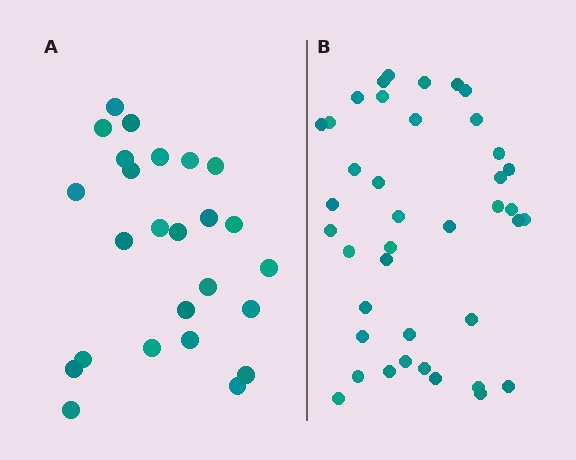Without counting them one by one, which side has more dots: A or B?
Region B (the right region) has more dots.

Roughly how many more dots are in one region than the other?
Region B has approximately 15 more dots than region A.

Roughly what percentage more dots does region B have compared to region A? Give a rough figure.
About 60% more.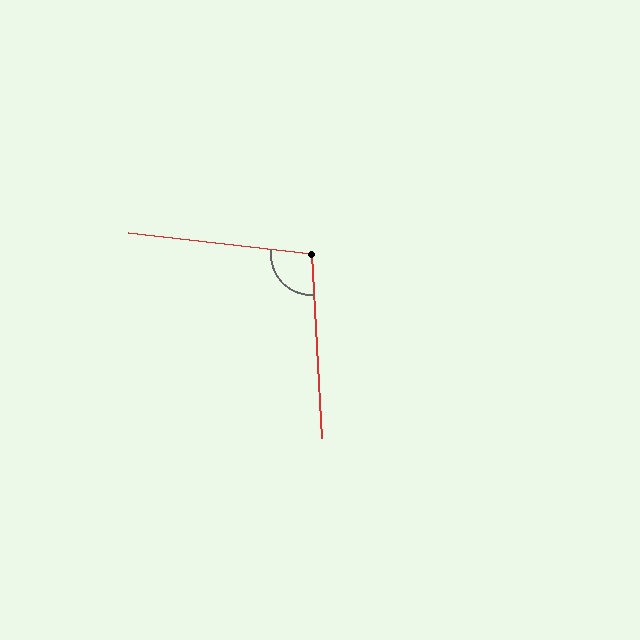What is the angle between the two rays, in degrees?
Approximately 99 degrees.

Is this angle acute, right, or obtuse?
It is obtuse.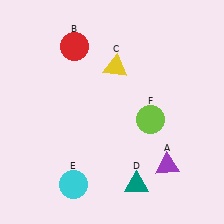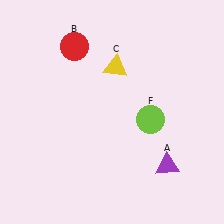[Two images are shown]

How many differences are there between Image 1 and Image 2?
There are 2 differences between the two images.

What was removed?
The teal triangle (D), the cyan circle (E) were removed in Image 2.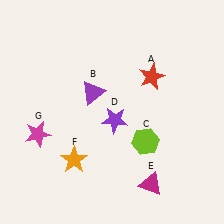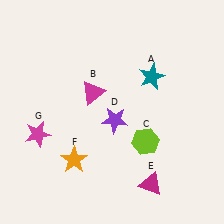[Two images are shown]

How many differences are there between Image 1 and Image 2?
There are 2 differences between the two images.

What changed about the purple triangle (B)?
In Image 1, B is purple. In Image 2, it changed to magenta.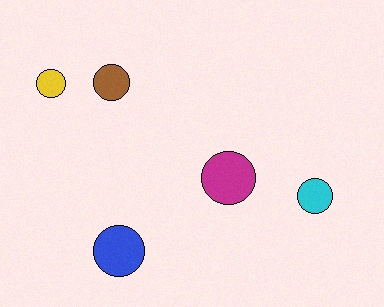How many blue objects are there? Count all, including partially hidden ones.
There is 1 blue object.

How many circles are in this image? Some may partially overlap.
There are 5 circles.